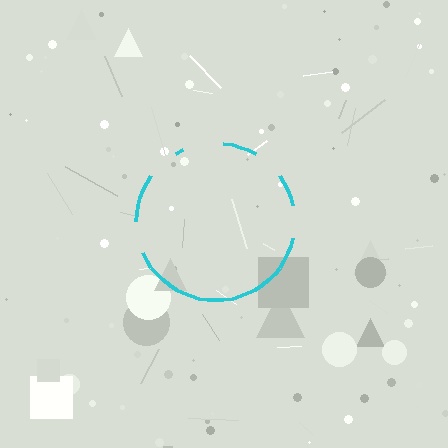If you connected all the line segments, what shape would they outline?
They would outline a circle.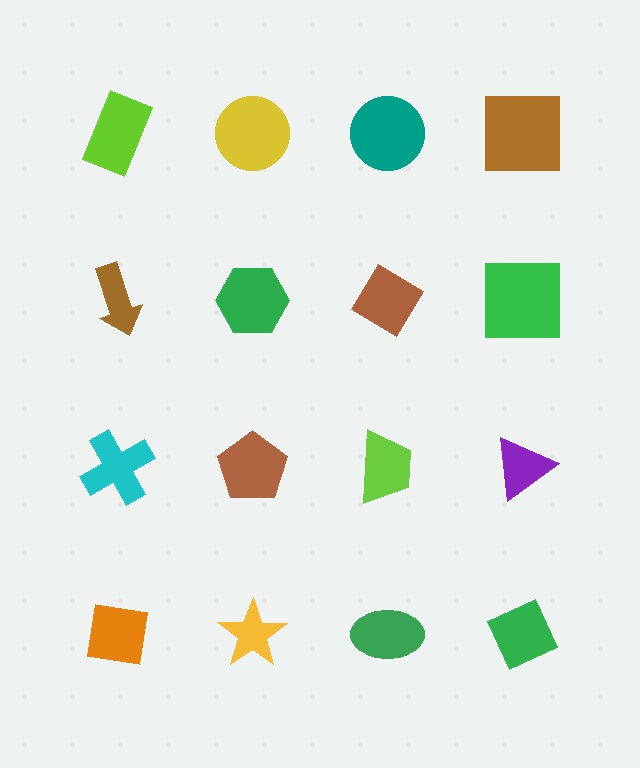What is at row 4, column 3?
A green ellipse.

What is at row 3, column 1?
A cyan cross.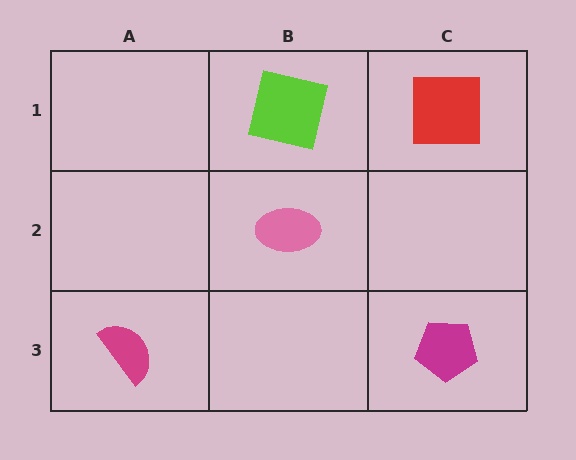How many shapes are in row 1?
2 shapes.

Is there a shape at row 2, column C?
No, that cell is empty.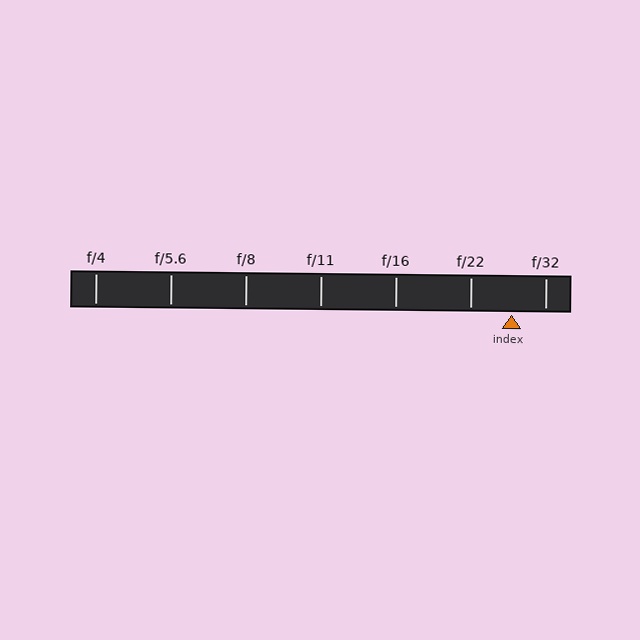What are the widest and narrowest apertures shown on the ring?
The widest aperture shown is f/4 and the narrowest is f/32.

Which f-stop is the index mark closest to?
The index mark is closest to f/32.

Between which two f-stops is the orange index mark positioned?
The index mark is between f/22 and f/32.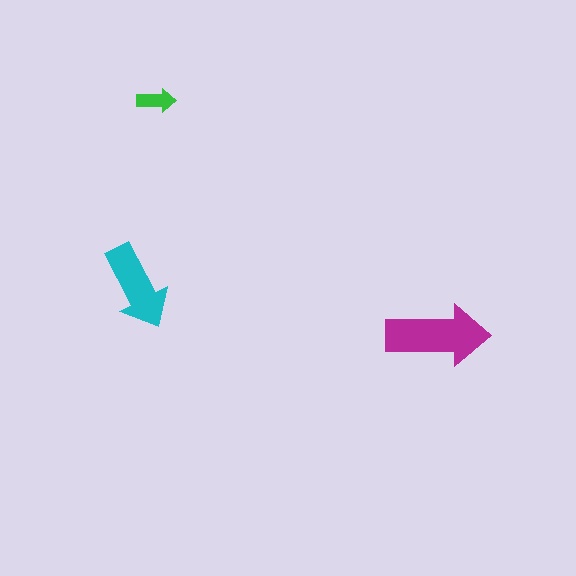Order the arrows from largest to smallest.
the magenta one, the cyan one, the green one.